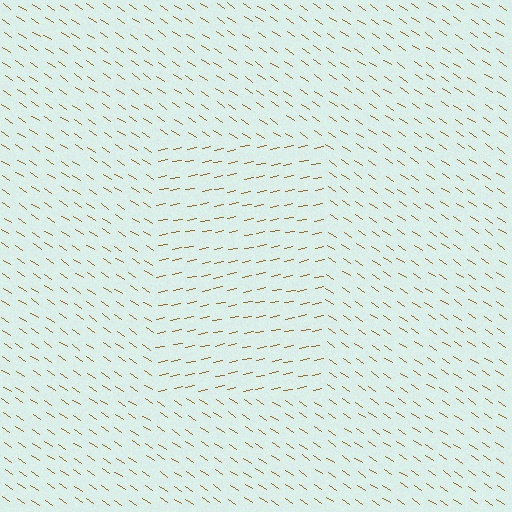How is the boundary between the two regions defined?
The boundary is defined purely by a change in line orientation (approximately 45 degrees difference). All lines are the same color and thickness.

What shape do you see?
I see a rectangle.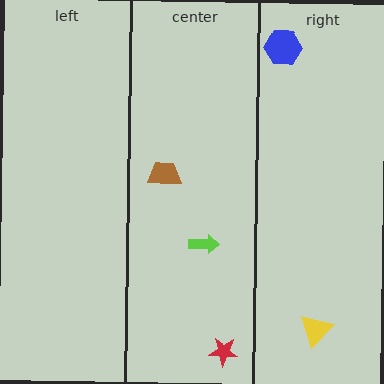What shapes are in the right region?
The yellow triangle, the blue hexagon.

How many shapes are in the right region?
2.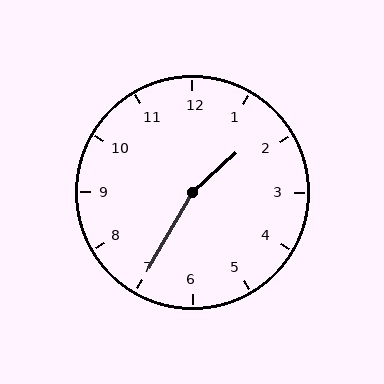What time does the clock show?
1:35.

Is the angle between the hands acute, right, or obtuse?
It is obtuse.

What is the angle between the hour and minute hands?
Approximately 162 degrees.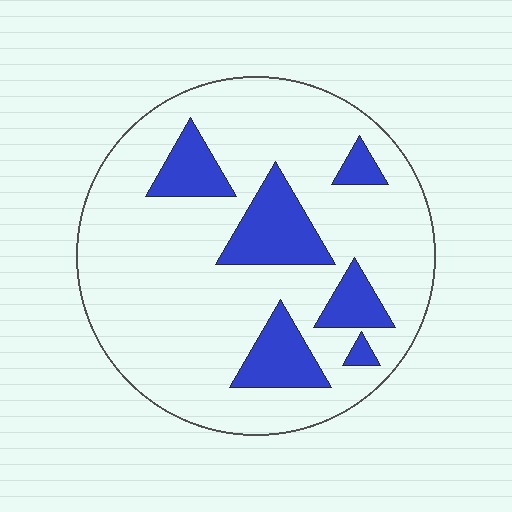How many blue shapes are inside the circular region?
6.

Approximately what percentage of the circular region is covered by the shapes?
Approximately 20%.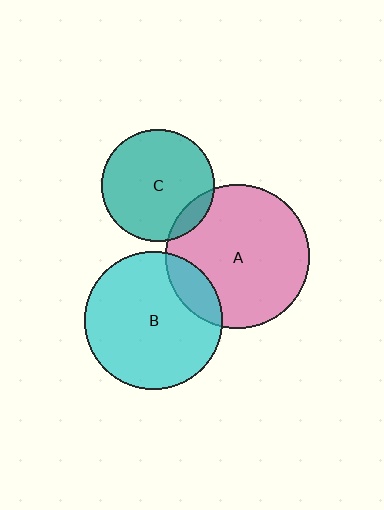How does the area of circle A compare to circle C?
Approximately 1.6 times.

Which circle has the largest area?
Circle A (pink).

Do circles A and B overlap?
Yes.